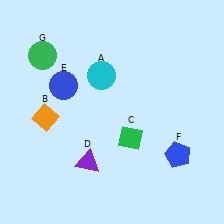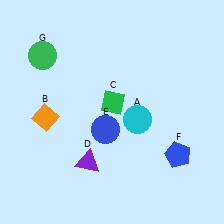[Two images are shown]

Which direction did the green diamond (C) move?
The green diamond (C) moved up.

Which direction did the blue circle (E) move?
The blue circle (E) moved down.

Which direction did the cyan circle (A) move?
The cyan circle (A) moved down.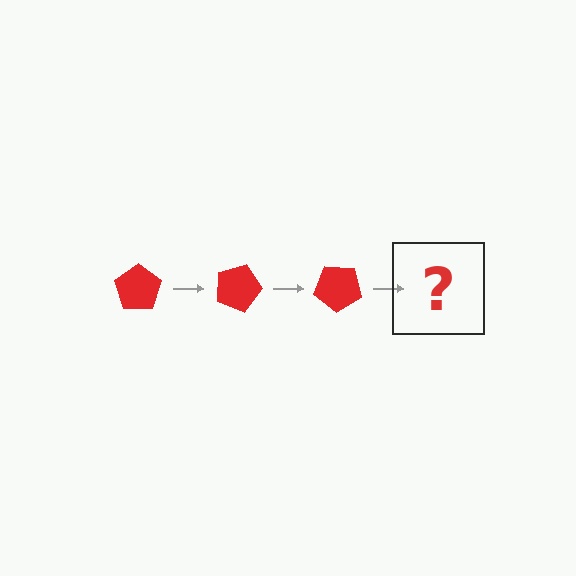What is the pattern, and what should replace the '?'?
The pattern is that the pentagon rotates 20 degrees each step. The '?' should be a red pentagon rotated 60 degrees.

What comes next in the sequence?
The next element should be a red pentagon rotated 60 degrees.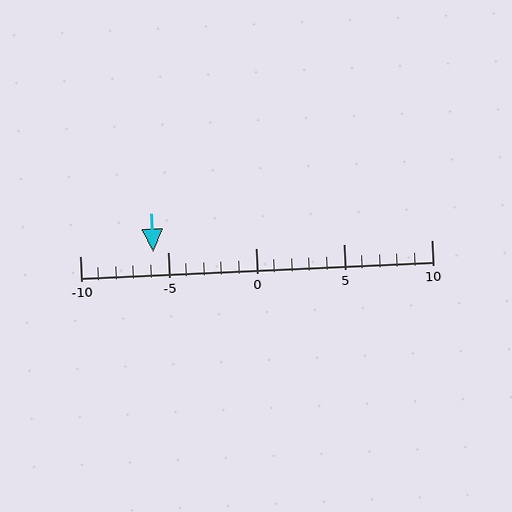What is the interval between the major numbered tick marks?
The major tick marks are spaced 5 units apart.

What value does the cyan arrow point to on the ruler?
The cyan arrow points to approximately -6.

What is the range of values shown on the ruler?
The ruler shows values from -10 to 10.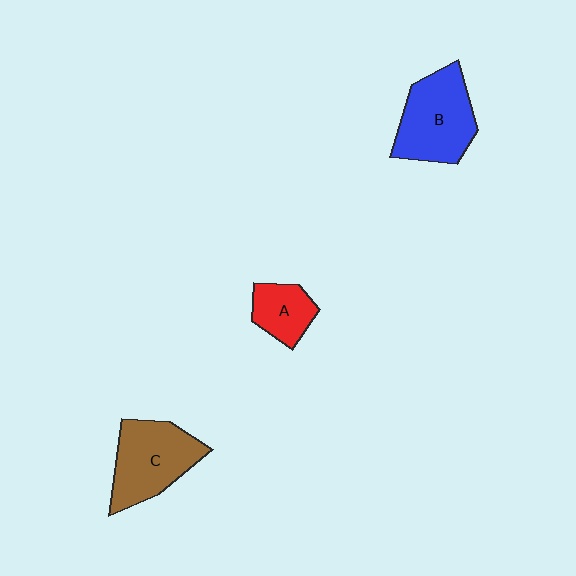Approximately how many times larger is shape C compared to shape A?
Approximately 1.9 times.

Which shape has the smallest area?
Shape A (red).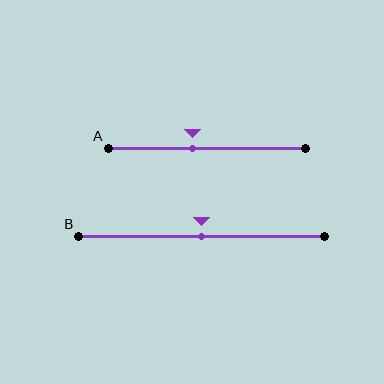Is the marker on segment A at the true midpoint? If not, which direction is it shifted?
No, the marker on segment A is shifted to the left by about 7% of the segment length.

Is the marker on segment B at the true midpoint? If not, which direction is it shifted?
Yes, the marker on segment B is at the true midpoint.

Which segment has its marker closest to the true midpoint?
Segment B has its marker closest to the true midpoint.